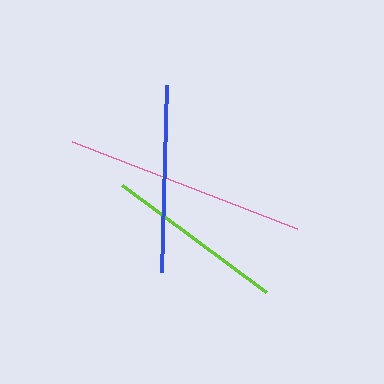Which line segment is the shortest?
The lime line is the shortest at approximately 179 pixels.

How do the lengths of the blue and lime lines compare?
The blue and lime lines are approximately the same length.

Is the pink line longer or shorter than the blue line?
The pink line is longer than the blue line.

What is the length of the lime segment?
The lime segment is approximately 179 pixels long.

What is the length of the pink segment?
The pink segment is approximately 241 pixels long.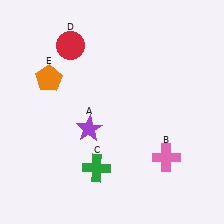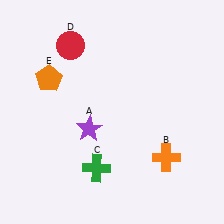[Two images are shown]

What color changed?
The cross (B) changed from pink in Image 1 to orange in Image 2.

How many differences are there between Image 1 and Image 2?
There is 1 difference between the two images.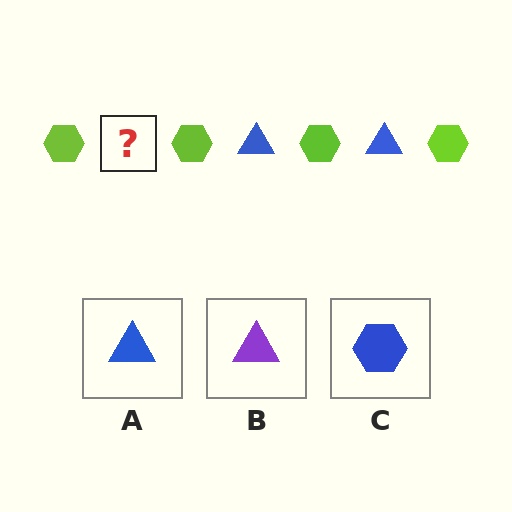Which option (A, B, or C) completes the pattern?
A.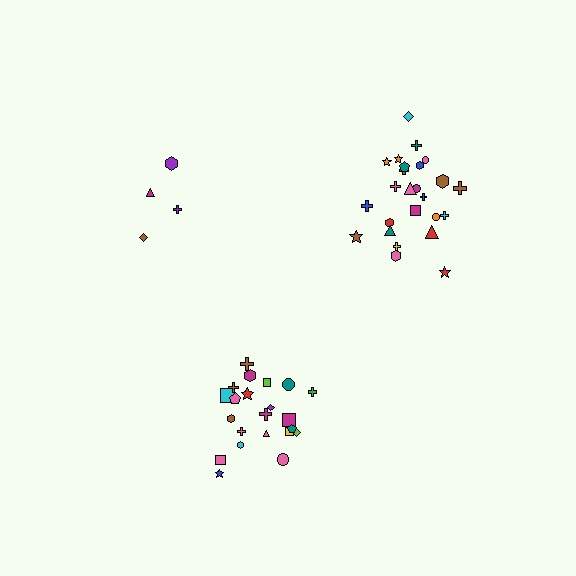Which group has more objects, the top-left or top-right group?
The top-right group.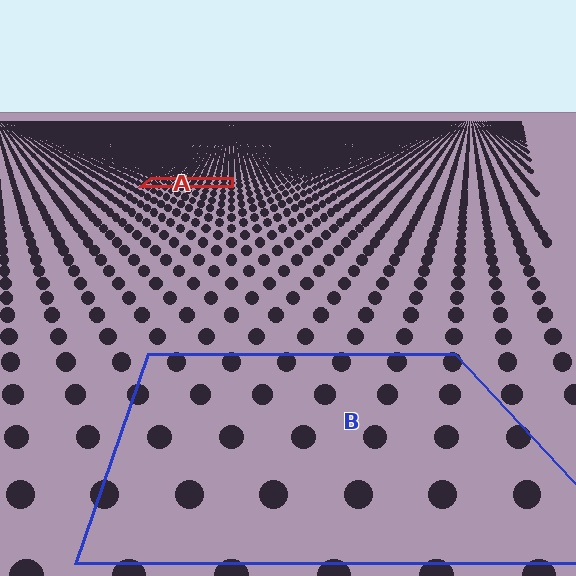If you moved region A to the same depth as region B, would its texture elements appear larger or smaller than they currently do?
They would appear larger. At a closer depth, the same texture elements are projected at a bigger on-screen size.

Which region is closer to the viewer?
Region B is closer. The texture elements there are larger and more spread out.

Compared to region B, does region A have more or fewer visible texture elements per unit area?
Region A has more texture elements per unit area — they are packed more densely because it is farther away.